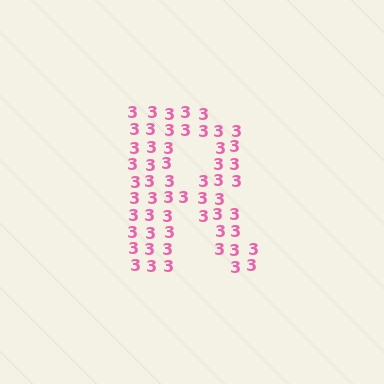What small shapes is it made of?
It is made of small digit 3's.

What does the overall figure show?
The overall figure shows the letter R.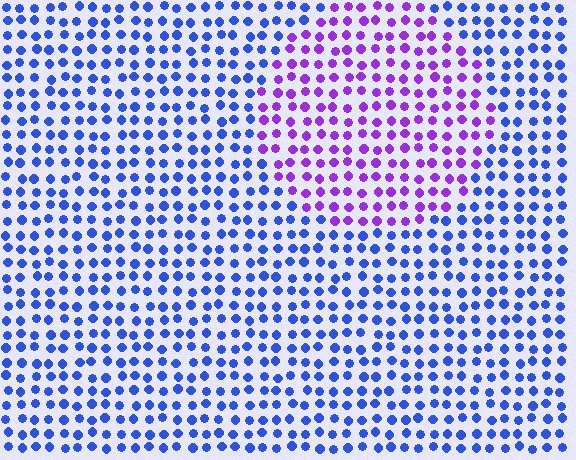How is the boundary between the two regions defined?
The boundary is defined purely by a slight shift in hue (about 51 degrees). Spacing, size, and orientation are identical on both sides.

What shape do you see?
I see a circle.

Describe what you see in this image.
The image is filled with small blue elements in a uniform arrangement. A circle-shaped region is visible where the elements are tinted to a slightly different hue, forming a subtle color boundary.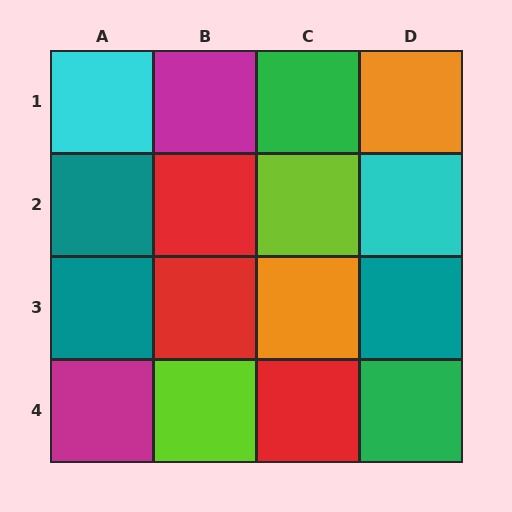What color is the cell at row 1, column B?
Magenta.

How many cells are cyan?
2 cells are cyan.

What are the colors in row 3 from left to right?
Teal, red, orange, teal.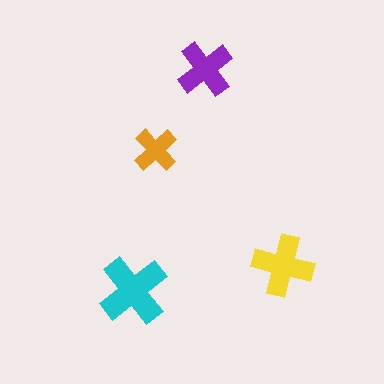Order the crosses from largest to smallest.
the cyan one, the yellow one, the purple one, the orange one.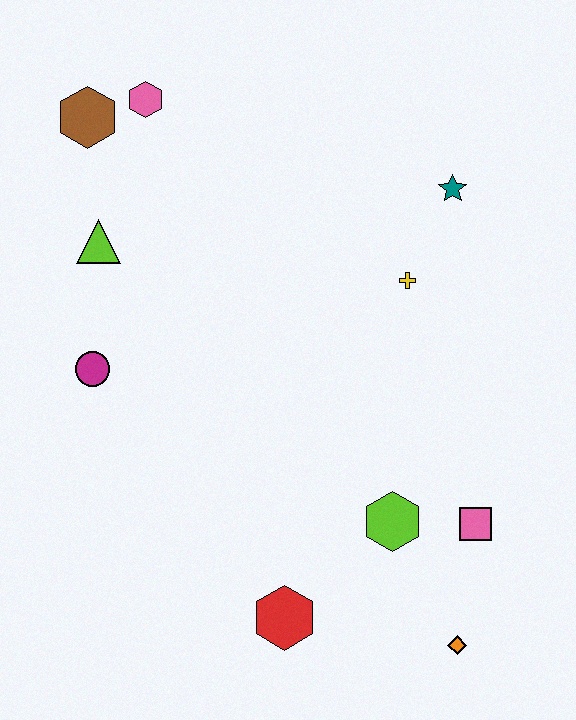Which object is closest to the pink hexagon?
The brown hexagon is closest to the pink hexagon.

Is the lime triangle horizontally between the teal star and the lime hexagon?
No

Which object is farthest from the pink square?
The brown hexagon is farthest from the pink square.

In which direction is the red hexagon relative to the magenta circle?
The red hexagon is below the magenta circle.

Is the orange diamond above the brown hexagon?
No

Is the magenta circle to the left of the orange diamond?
Yes